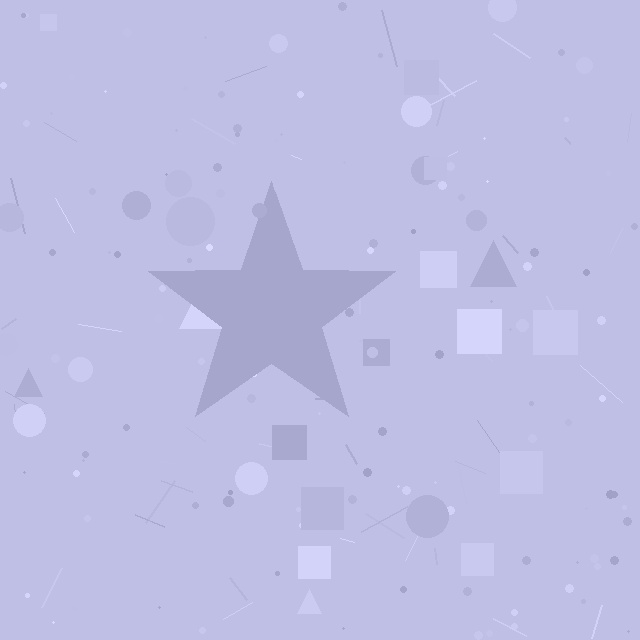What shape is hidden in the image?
A star is hidden in the image.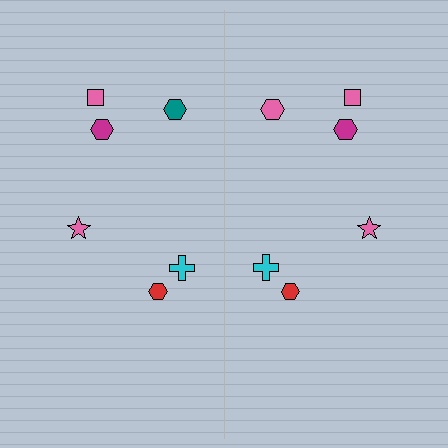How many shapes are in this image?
There are 12 shapes in this image.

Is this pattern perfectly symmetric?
No, the pattern is not perfectly symmetric. The pink hexagon on the right side breaks the symmetry — its mirror counterpart is teal.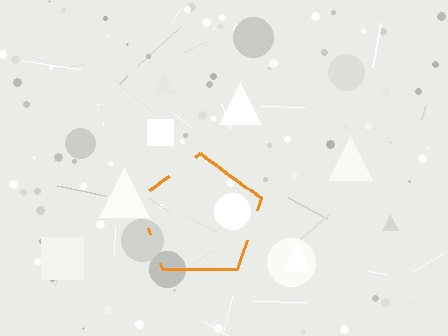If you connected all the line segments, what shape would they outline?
They would outline a pentagon.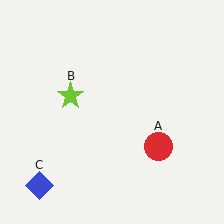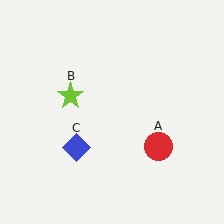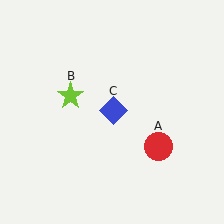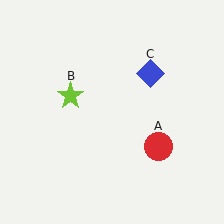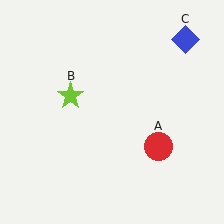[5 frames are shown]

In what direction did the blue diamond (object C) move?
The blue diamond (object C) moved up and to the right.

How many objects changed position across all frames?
1 object changed position: blue diamond (object C).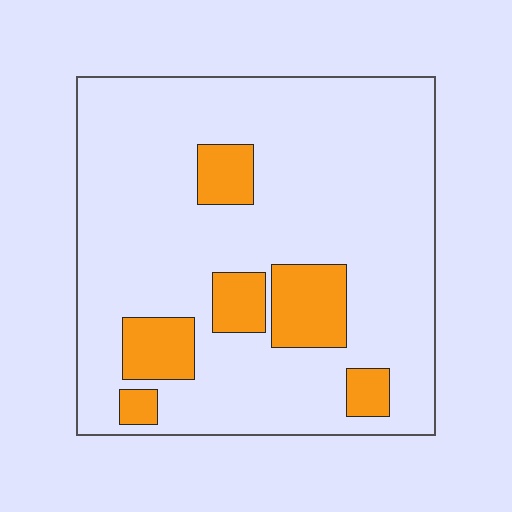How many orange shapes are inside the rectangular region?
6.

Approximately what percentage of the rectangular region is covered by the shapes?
Approximately 15%.